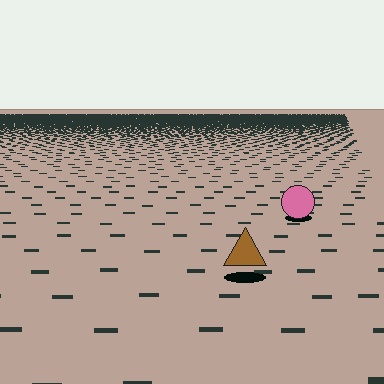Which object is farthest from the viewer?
The pink circle is farthest from the viewer. It appears smaller and the ground texture around it is denser.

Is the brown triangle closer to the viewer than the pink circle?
Yes. The brown triangle is closer — you can tell from the texture gradient: the ground texture is coarser near it.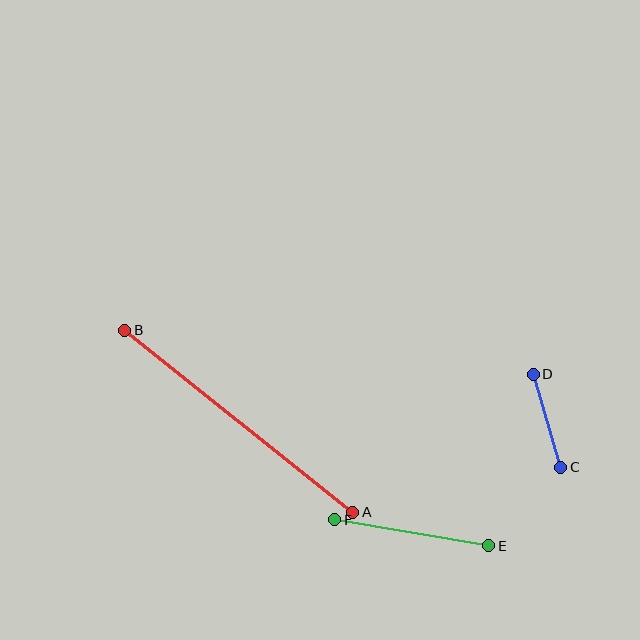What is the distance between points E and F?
The distance is approximately 156 pixels.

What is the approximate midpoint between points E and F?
The midpoint is at approximately (412, 533) pixels.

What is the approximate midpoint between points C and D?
The midpoint is at approximately (547, 421) pixels.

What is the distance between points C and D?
The distance is approximately 97 pixels.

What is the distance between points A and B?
The distance is approximately 292 pixels.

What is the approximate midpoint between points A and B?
The midpoint is at approximately (239, 422) pixels.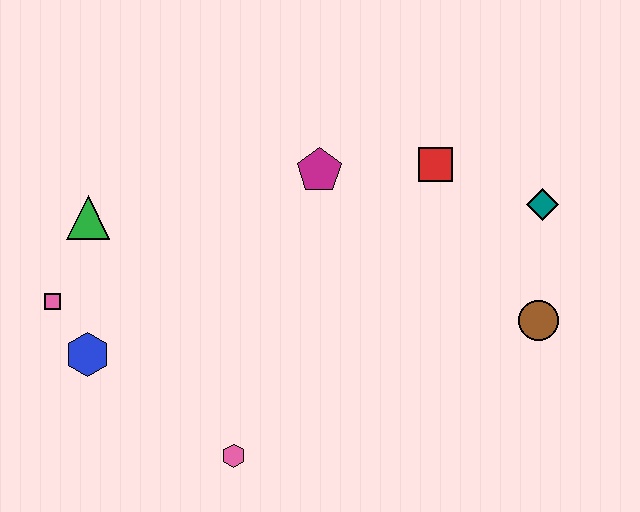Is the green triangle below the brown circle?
No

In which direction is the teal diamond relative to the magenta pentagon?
The teal diamond is to the right of the magenta pentagon.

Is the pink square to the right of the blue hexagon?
No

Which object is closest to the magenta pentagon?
The red square is closest to the magenta pentagon.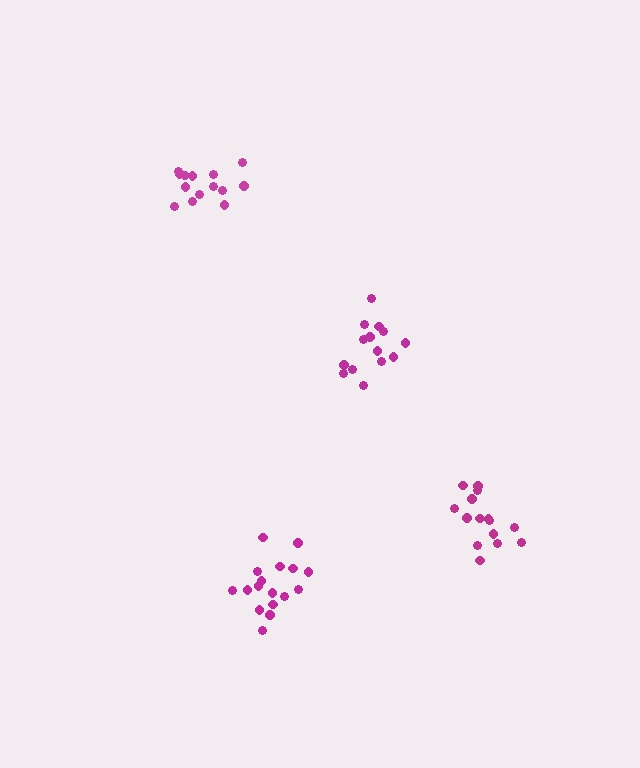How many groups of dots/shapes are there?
There are 4 groups.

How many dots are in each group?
Group 1: 14 dots, Group 2: 14 dots, Group 3: 17 dots, Group 4: 15 dots (60 total).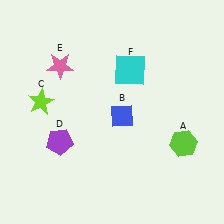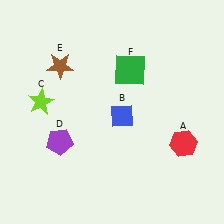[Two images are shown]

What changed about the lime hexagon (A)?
In Image 1, A is lime. In Image 2, it changed to red.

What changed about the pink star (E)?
In Image 1, E is pink. In Image 2, it changed to brown.